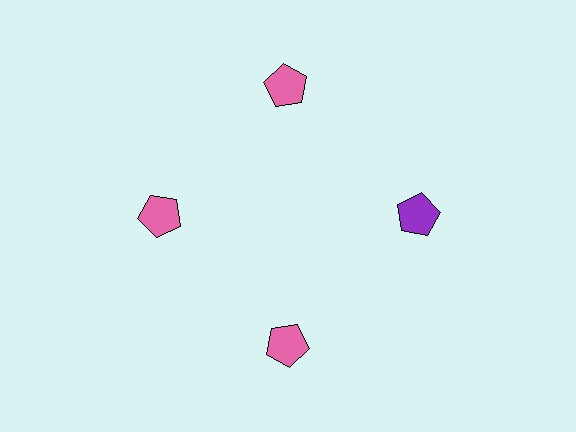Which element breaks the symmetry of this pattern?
The purple pentagon at roughly the 3 o'clock position breaks the symmetry. All other shapes are pink pentagons.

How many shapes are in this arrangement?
There are 4 shapes arranged in a ring pattern.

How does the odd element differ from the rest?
It has a different color: purple instead of pink.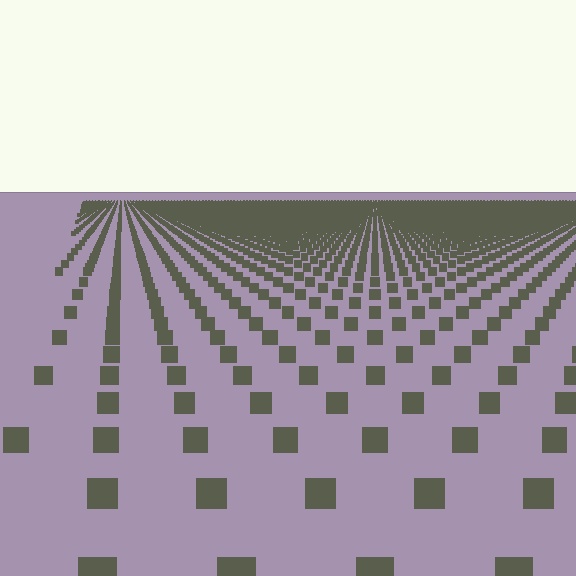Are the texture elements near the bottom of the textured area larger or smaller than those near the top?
Larger. Near the bottom, elements are closer to the viewer and appear at a bigger on-screen size.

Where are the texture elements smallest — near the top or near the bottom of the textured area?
Near the top.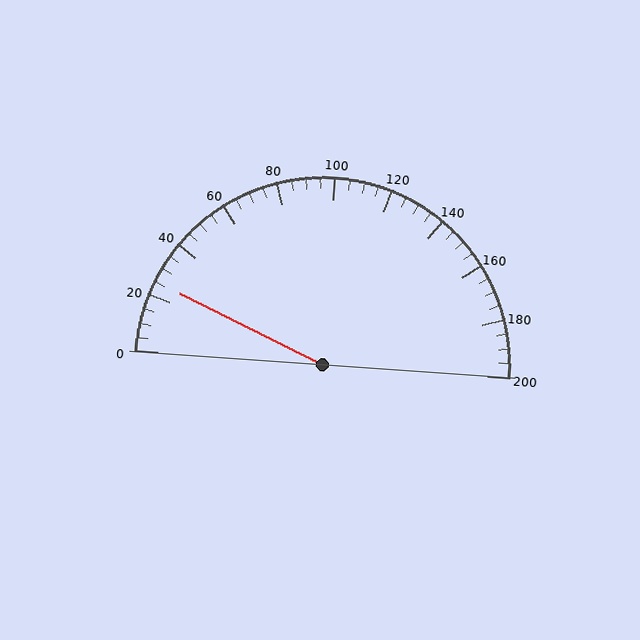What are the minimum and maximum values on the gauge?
The gauge ranges from 0 to 200.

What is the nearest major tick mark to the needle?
The nearest major tick mark is 20.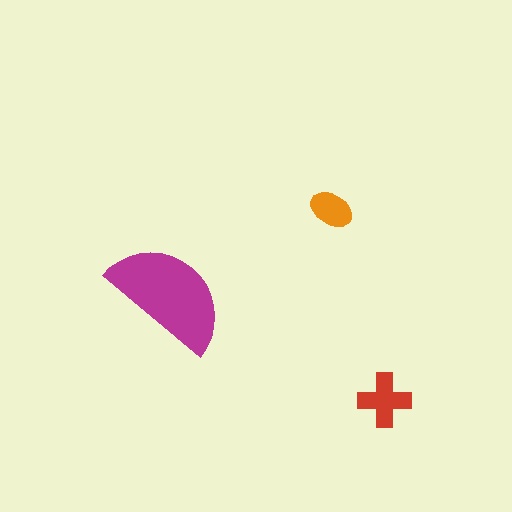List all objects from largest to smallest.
The magenta semicircle, the red cross, the orange ellipse.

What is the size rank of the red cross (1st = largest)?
2nd.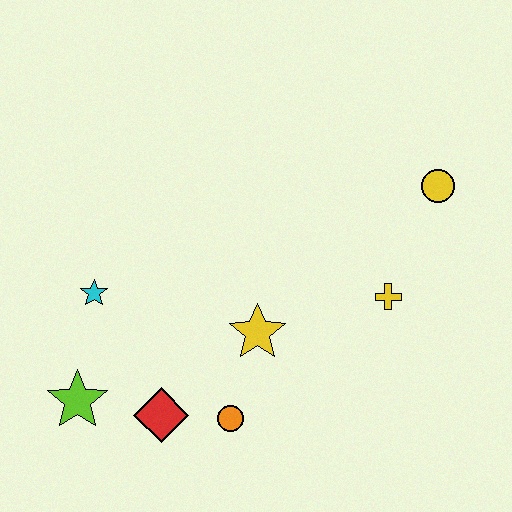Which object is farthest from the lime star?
The yellow circle is farthest from the lime star.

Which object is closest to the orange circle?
The red diamond is closest to the orange circle.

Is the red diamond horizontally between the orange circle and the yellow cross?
No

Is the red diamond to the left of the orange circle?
Yes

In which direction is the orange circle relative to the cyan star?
The orange circle is to the right of the cyan star.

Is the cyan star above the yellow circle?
No